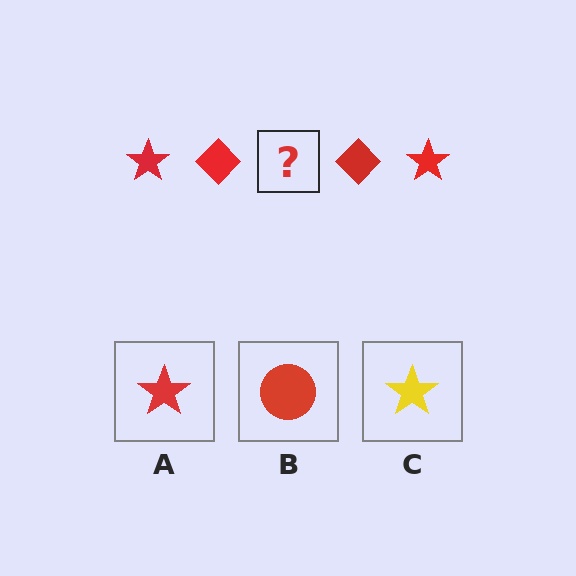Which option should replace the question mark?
Option A.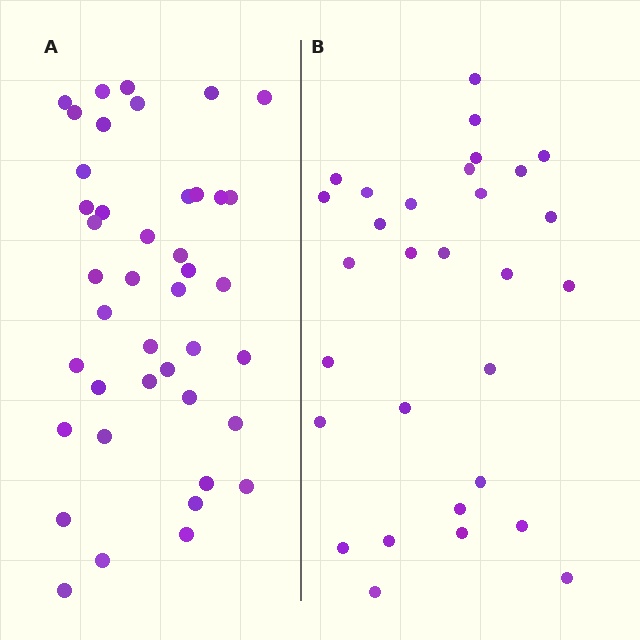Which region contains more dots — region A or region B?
Region A (the left region) has more dots.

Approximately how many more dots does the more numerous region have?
Region A has roughly 12 or so more dots than region B.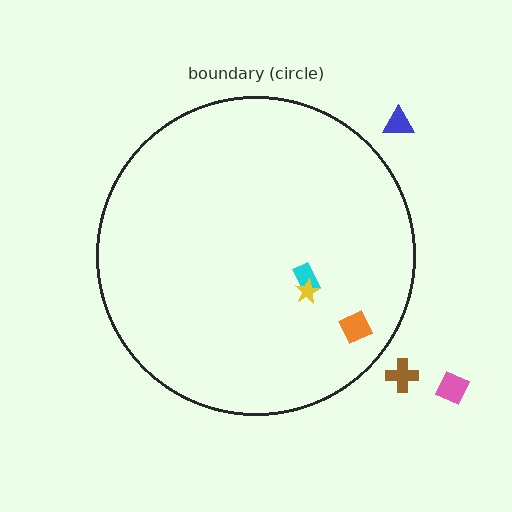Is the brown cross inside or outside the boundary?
Outside.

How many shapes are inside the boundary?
3 inside, 3 outside.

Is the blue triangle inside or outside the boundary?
Outside.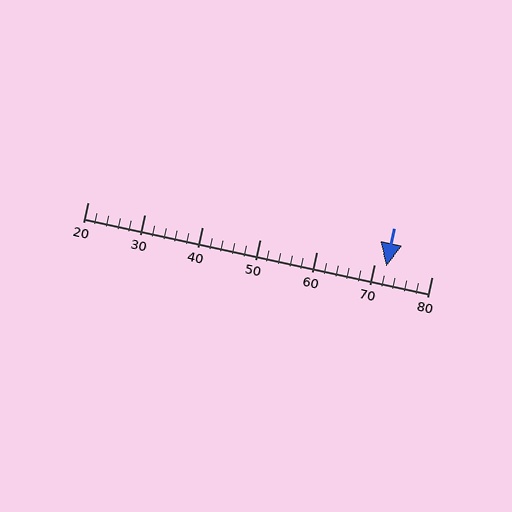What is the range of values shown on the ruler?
The ruler shows values from 20 to 80.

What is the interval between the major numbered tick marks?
The major tick marks are spaced 10 units apart.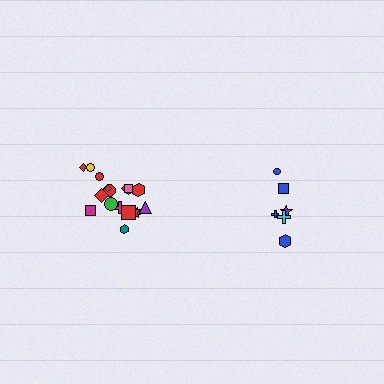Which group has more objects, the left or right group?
The left group.